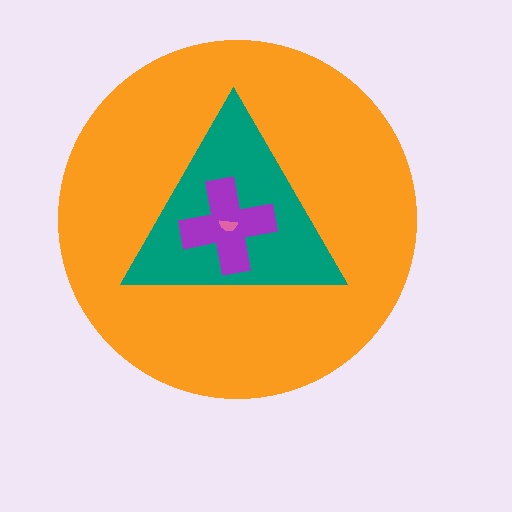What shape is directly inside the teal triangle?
The purple cross.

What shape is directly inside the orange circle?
The teal triangle.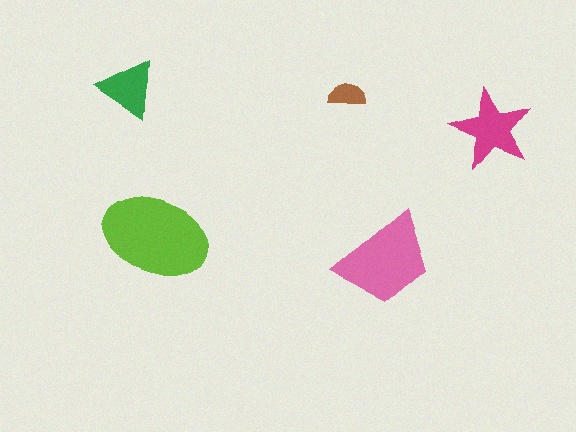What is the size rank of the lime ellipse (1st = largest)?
1st.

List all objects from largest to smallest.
The lime ellipse, the pink trapezoid, the magenta star, the green triangle, the brown semicircle.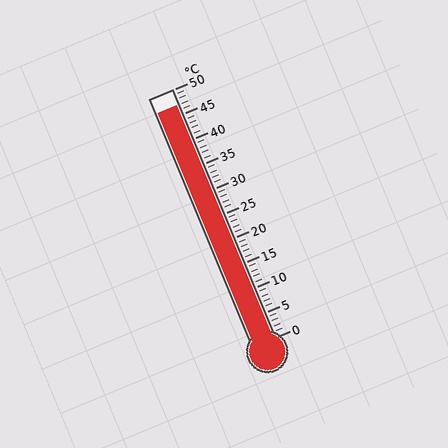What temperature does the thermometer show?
The thermometer shows approximately 47°C.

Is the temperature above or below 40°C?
The temperature is above 40°C.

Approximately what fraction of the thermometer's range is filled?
The thermometer is filled to approximately 95% of its range.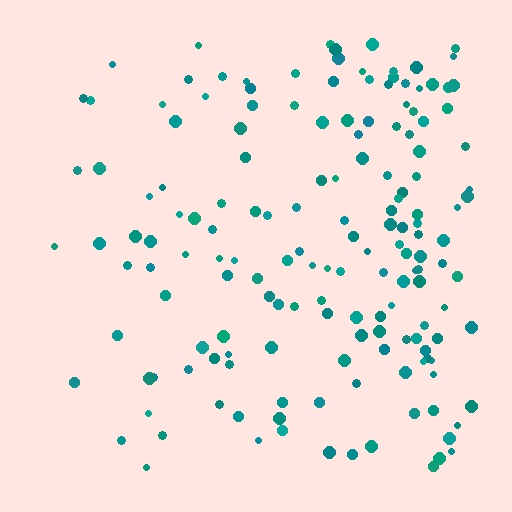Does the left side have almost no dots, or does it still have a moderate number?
Still a moderate number, just noticeably fewer than the right.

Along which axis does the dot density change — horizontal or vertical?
Horizontal.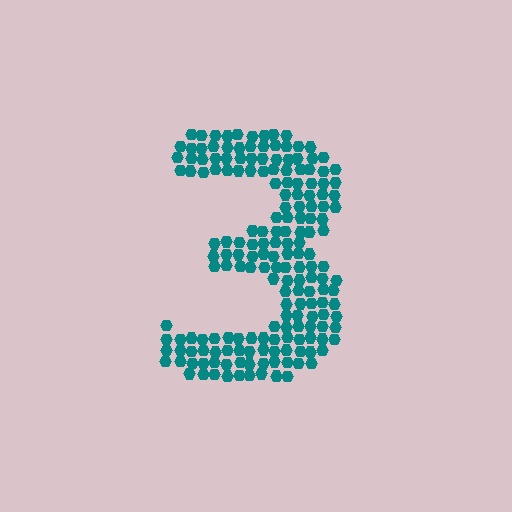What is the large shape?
The large shape is the digit 3.